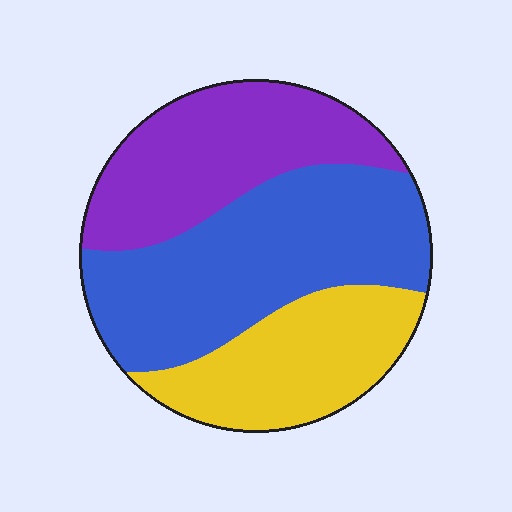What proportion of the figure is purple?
Purple covers 31% of the figure.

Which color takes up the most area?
Blue, at roughly 45%.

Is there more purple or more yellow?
Purple.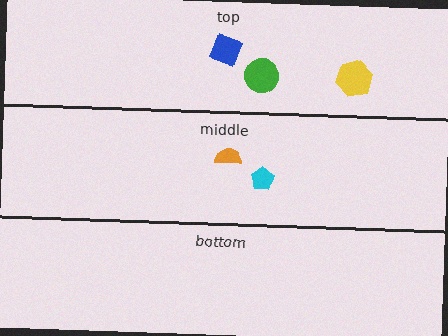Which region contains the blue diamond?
The top region.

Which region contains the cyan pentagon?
The middle region.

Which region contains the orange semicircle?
The middle region.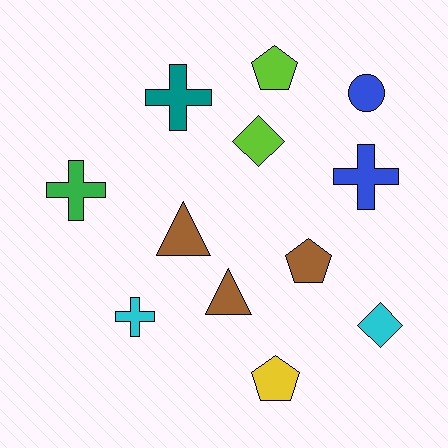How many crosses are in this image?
There are 4 crosses.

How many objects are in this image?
There are 12 objects.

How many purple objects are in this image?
There are no purple objects.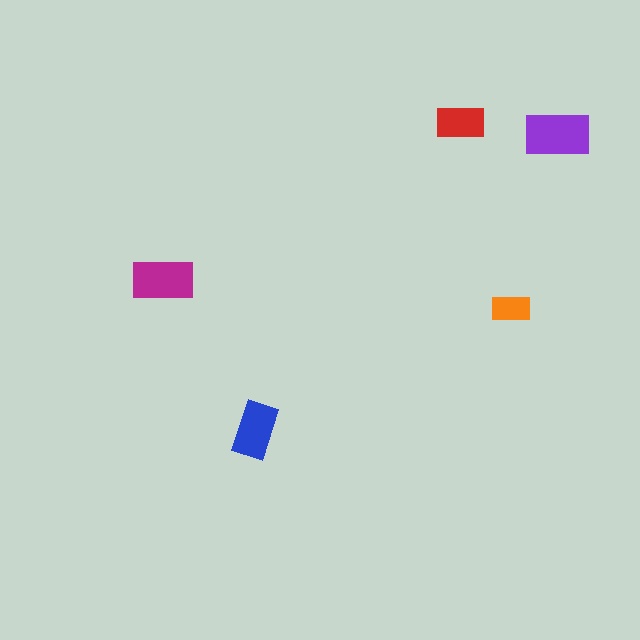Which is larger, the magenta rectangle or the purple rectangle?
The purple one.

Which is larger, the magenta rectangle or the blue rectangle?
The magenta one.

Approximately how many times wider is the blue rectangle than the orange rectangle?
About 1.5 times wider.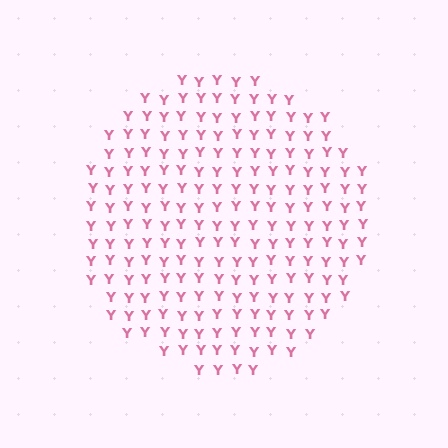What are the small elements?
The small elements are letter Y's.